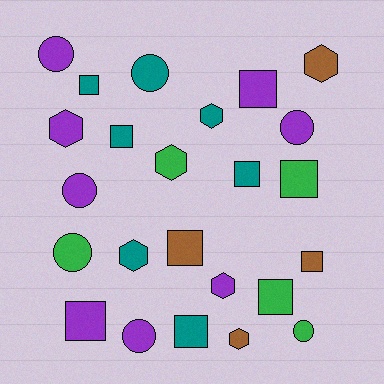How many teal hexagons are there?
There are 2 teal hexagons.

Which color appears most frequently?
Purple, with 8 objects.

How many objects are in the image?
There are 24 objects.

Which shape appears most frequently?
Square, with 10 objects.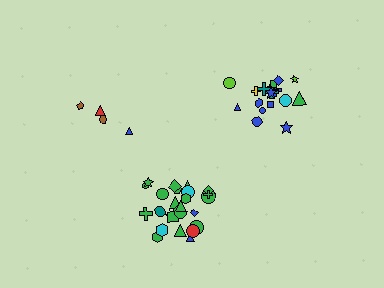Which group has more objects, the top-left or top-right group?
The top-right group.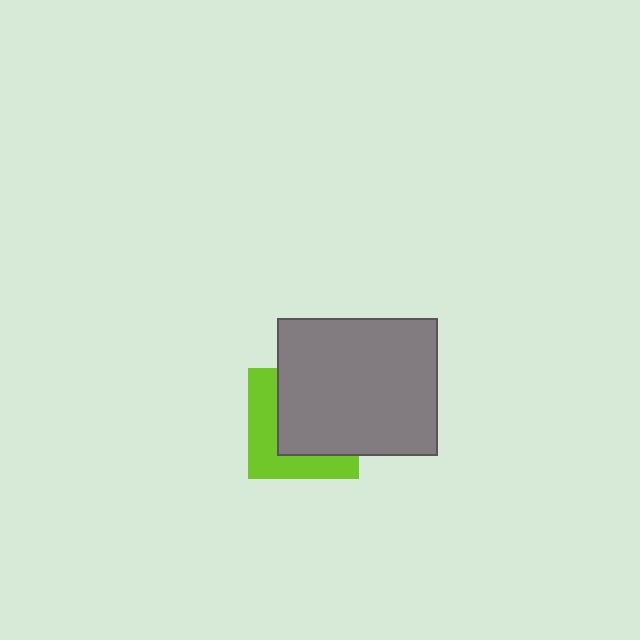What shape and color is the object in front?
The object in front is a gray rectangle.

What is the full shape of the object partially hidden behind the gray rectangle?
The partially hidden object is a lime square.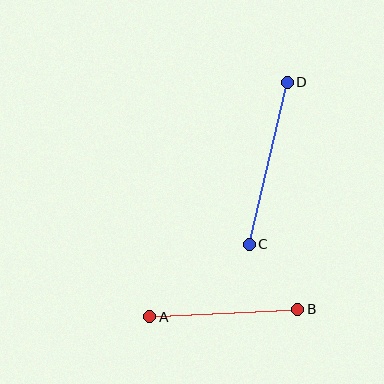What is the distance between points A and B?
The distance is approximately 148 pixels.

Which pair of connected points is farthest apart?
Points C and D are farthest apart.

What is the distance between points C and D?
The distance is approximately 166 pixels.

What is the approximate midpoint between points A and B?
The midpoint is at approximately (224, 313) pixels.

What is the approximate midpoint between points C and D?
The midpoint is at approximately (268, 163) pixels.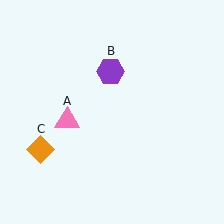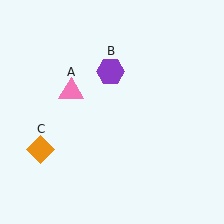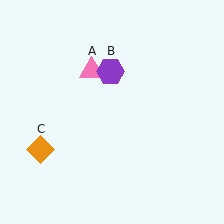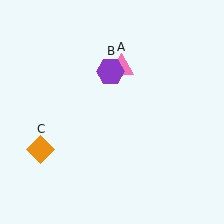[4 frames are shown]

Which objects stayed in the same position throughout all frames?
Purple hexagon (object B) and orange diamond (object C) remained stationary.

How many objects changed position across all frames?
1 object changed position: pink triangle (object A).